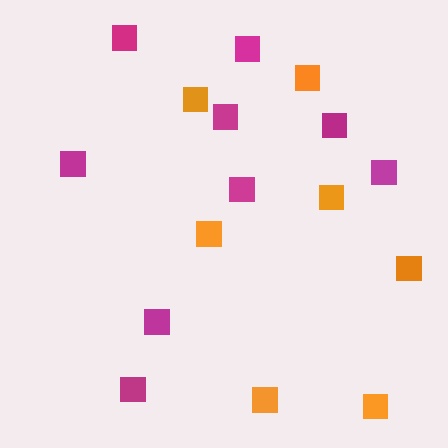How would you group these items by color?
There are 2 groups: one group of orange squares (7) and one group of magenta squares (9).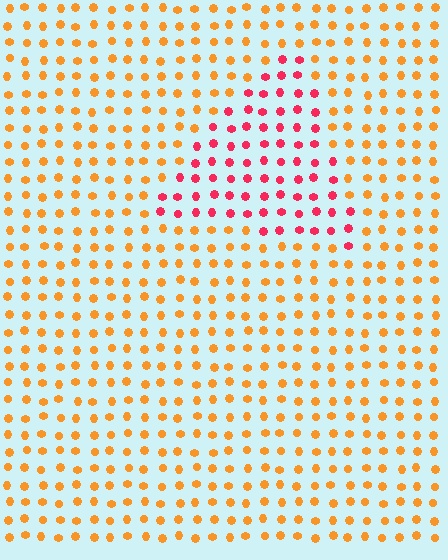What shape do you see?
I see a triangle.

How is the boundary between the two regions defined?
The boundary is defined purely by a slight shift in hue (about 47 degrees). Spacing, size, and orientation are identical on both sides.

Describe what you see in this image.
The image is filled with small orange elements in a uniform arrangement. A triangle-shaped region is visible where the elements are tinted to a slightly different hue, forming a subtle color boundary.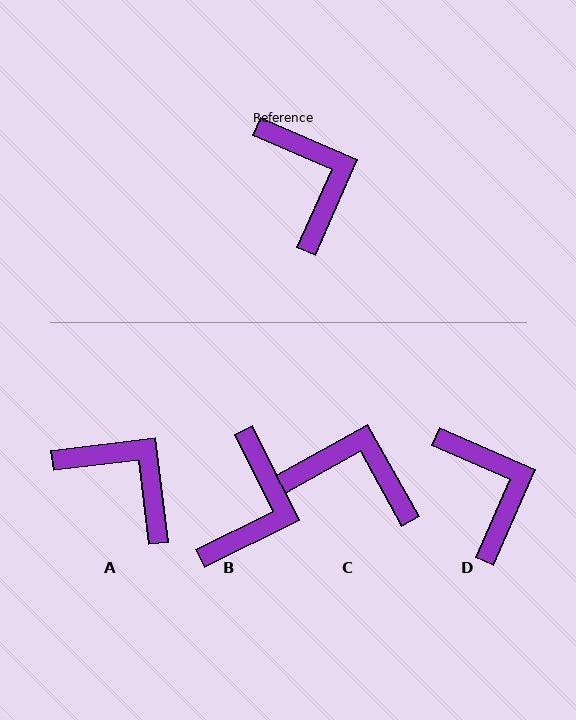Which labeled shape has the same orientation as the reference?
D.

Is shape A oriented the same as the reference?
No, it is off by about 30 degrees.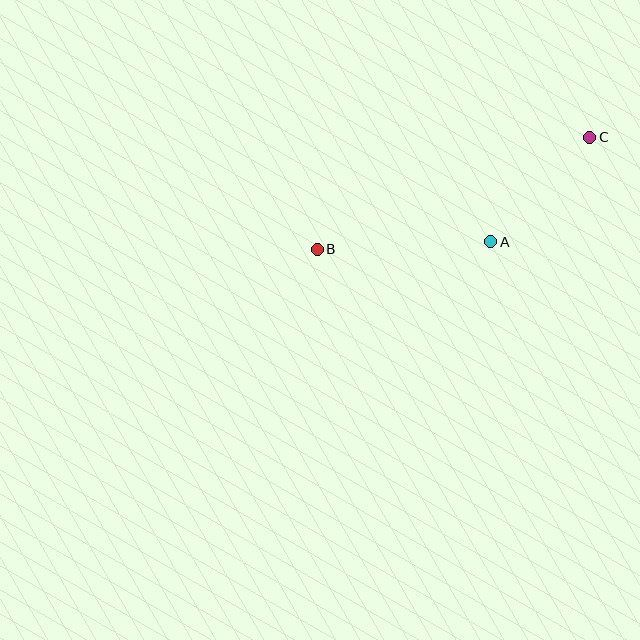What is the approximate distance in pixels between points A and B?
The distance between A and B is approximately 174 pixels.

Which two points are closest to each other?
Points A and C are closest to each other.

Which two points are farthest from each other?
Points B and C are farthest from each other.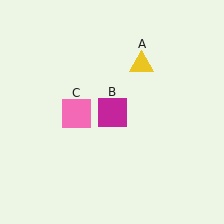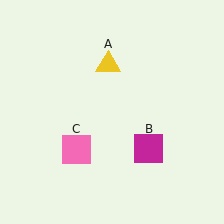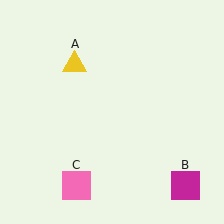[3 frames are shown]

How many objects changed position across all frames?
3 objects changed position: yellow triangle (object A), magenta square (object B), pink square (object C).